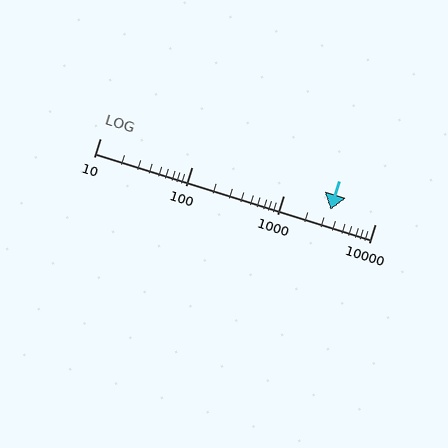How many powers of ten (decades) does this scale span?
The scale spans 3 decades, from 10 to 10000.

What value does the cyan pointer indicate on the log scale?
The pointer indicates approximately 3300.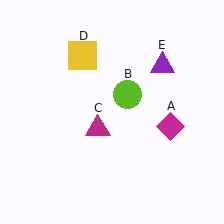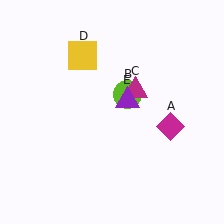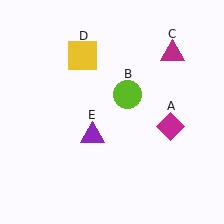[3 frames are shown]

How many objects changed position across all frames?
2 objects changed position: magenta triangle (object C), purple triangle (object E).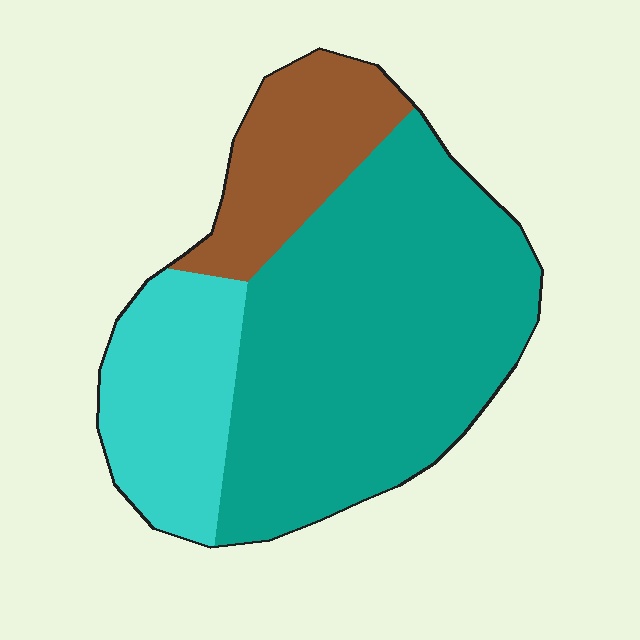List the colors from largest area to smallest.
From largest to smallest: teal, cyan, brown.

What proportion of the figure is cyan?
Cyan takes up about one fifth (1/5) of the figure.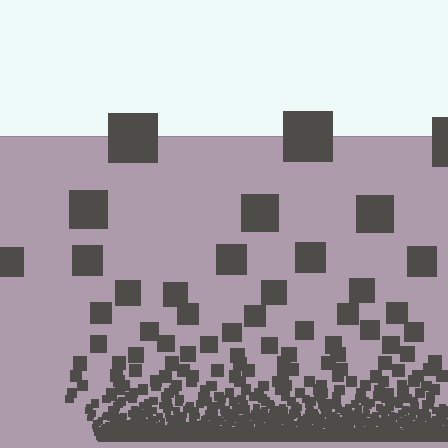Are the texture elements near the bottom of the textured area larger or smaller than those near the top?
Smaller. The gradient is inverted — elements near the bottom are smaller and denser.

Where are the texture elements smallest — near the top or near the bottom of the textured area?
Near the bottom.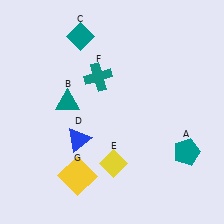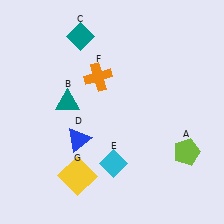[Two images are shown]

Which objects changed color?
A changed from teal to lime. E changed from yellow to cyan. F changed from teal to orange.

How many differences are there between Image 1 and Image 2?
There are 3 differences between the two images.